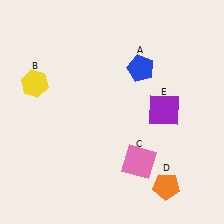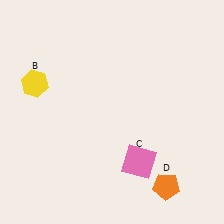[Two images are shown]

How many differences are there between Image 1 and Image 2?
There are 2 differences between the two images.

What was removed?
The purple square (E), the blue pentagon (A) were removed in Image 2.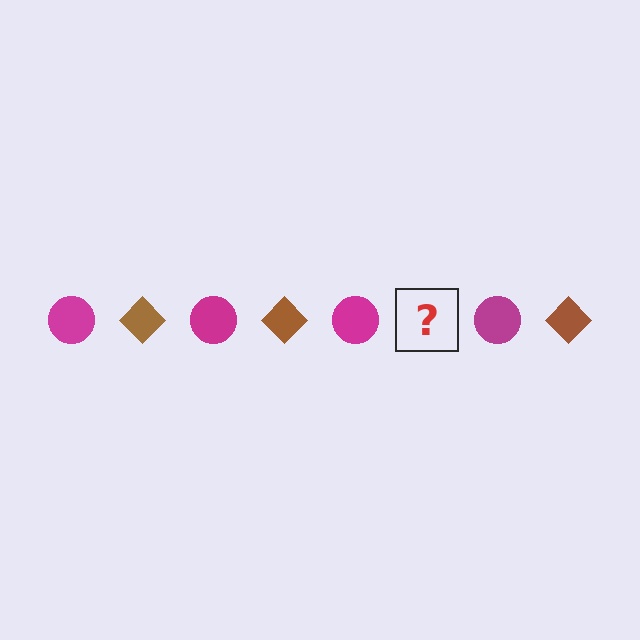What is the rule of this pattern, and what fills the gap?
The rule is that the pattern alternates between magenta circle and brown diamond. The gap should be filled with a brown diamond.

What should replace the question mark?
The question mark should be replaced with a brown diamond.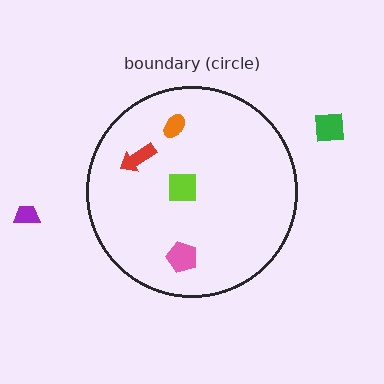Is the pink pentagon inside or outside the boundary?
Inside.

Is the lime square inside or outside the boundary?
Inside.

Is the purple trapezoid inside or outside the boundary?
Outside.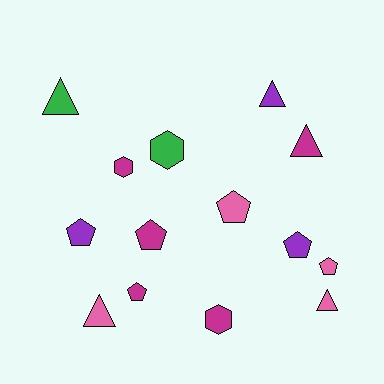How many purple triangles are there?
There is 1 purple triangle.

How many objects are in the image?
There are 14 objects.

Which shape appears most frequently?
Pentagon, with 6 objects.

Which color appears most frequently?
Magenta, with 5 objects.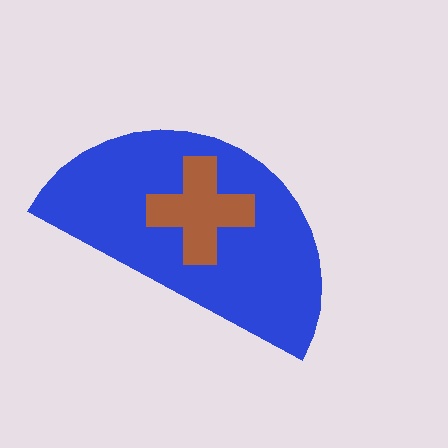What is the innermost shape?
The brown cross.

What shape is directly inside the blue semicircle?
The brown cross.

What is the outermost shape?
The blue semicircle.